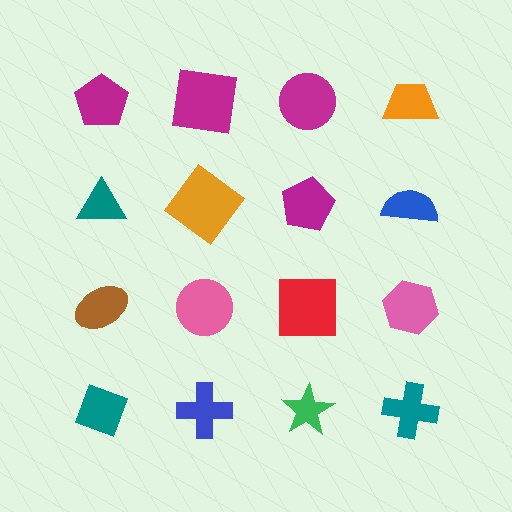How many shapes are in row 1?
4 shapes.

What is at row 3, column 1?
A brown ellipse.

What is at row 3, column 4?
A pink hexagon.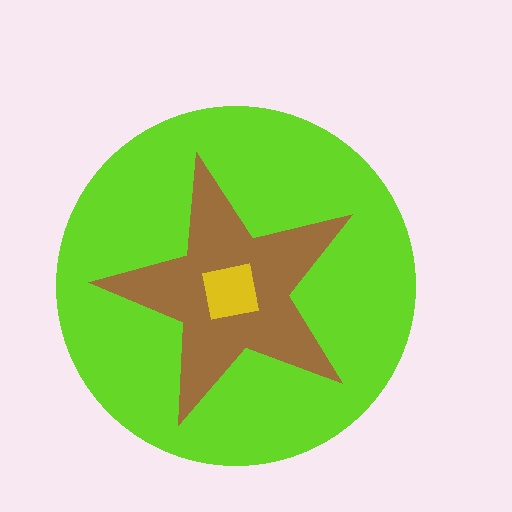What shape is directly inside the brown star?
The yellow square.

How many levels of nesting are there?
3.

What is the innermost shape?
The yellow square.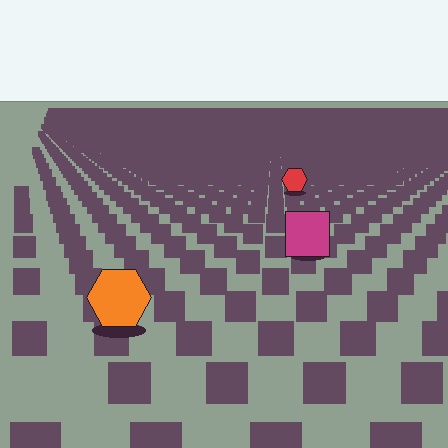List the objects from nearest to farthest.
From nearest to farthest: the orange hexagon, the magenta square, the red hexagon.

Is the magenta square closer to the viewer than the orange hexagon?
No. The orange hexagon is closer — you can tell from the texture gradient: the ground texture is coarser near it.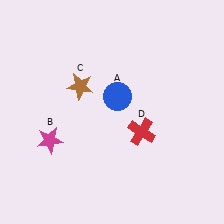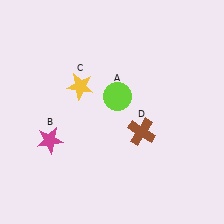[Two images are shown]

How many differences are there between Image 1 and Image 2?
There are 3 differences between the two images.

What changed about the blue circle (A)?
In Image 1, A is blue. In Image 2, it changed to lime.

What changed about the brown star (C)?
In Image 1, C is brown. In Image 2, it changed to yellow.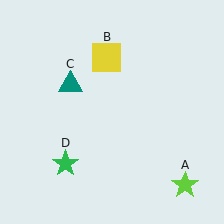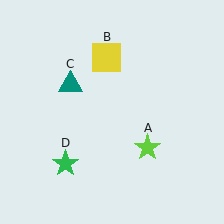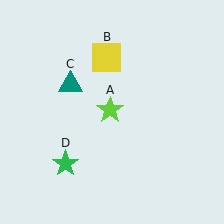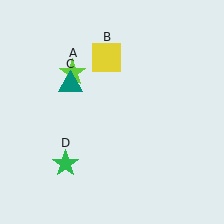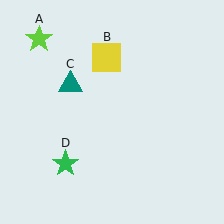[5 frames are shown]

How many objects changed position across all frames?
1 object changed position: lime star (object A).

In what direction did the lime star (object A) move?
The lime star (object A) moved up and to the left.